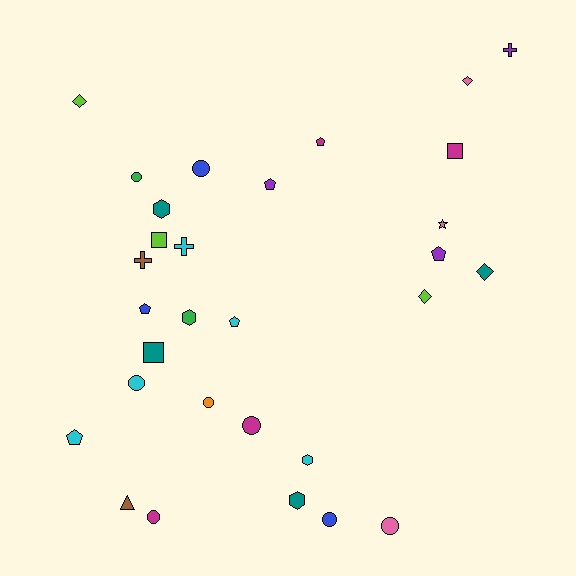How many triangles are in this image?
There is 1 triangle.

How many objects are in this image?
There are 30 objects.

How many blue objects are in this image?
There are 3 blue objects.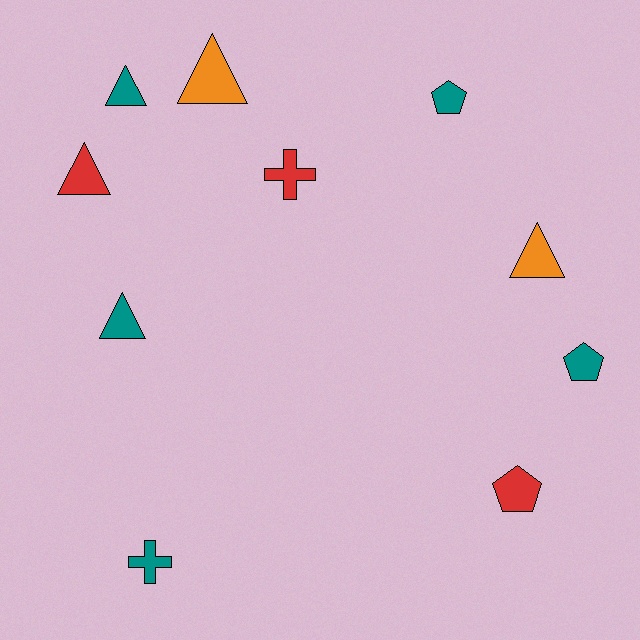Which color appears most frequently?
Teal, with 5 objects.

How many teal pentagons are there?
There are 2 teal pentagons.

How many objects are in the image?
There are 10 objects.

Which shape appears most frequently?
Triangle, with 5 objects.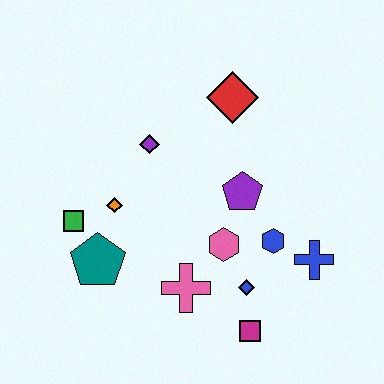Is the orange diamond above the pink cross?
Yes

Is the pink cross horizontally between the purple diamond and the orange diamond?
No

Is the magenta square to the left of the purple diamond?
No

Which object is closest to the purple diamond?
The orange diamond is closest to the purple diamond.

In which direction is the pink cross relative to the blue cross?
The pink cross is to the left of the blue cross.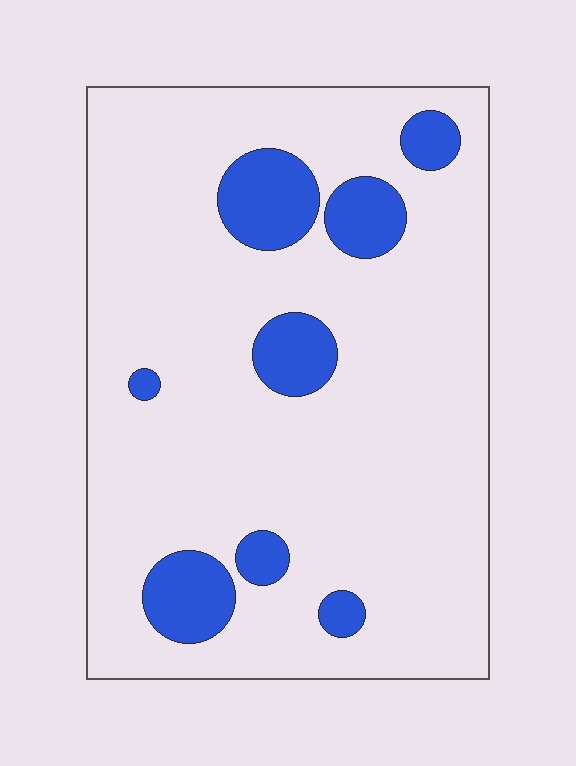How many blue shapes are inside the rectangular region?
8.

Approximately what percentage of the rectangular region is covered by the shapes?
Approximately 15%.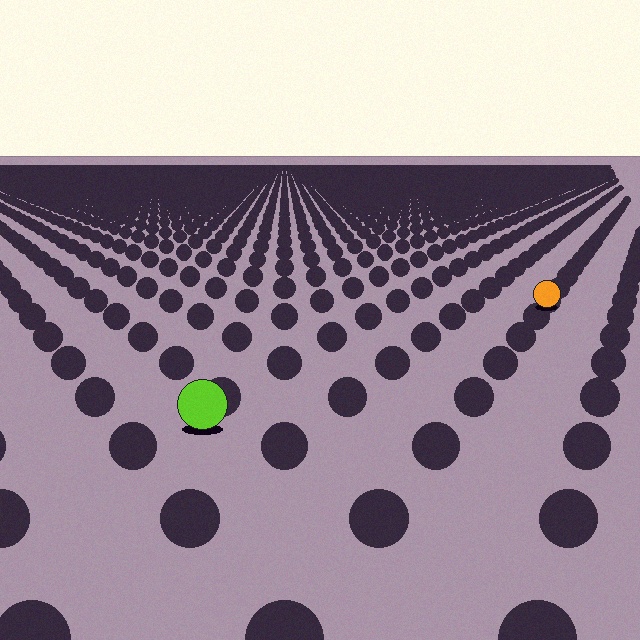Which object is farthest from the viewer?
The orange circle is farthest from the viewer. It appears smaller and the ground texture around it is denser.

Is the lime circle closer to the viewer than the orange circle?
Yes. The lime circle is closer — you can tell from the texture gradient: the ground texture is coarser near it.